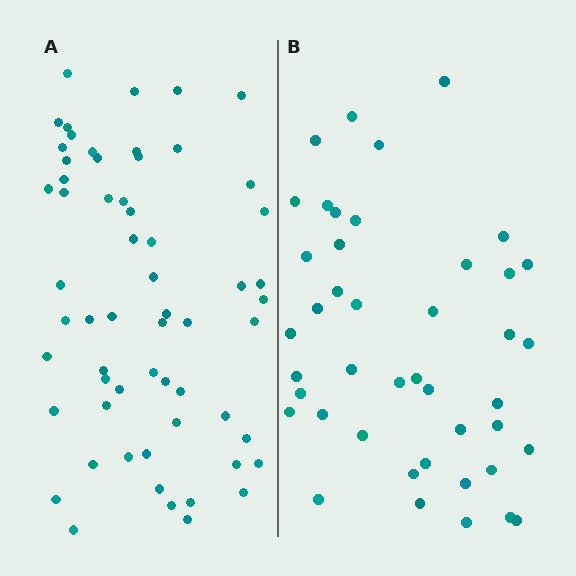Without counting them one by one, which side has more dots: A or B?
Region A (the left region) has more dots.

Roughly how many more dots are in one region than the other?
Region A has approximately 15 more dots than region B.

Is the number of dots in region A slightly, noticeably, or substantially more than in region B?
Region A has noticeably more, but not dramatically so. The ratio is roughly 1.4 to 1.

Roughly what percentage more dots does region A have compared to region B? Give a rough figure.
About 40% more.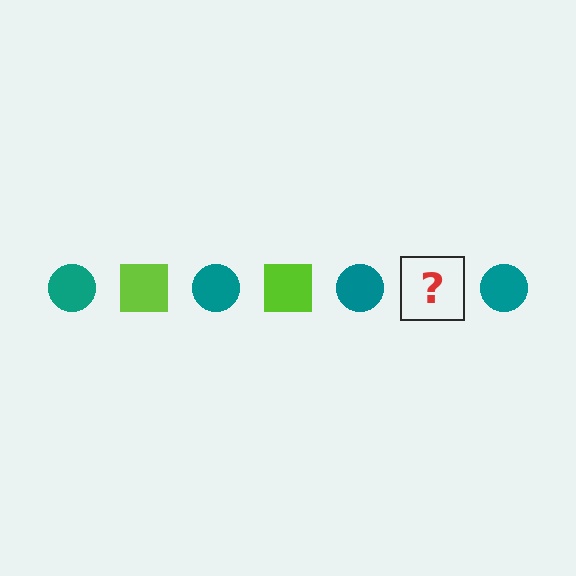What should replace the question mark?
The question mark should be replaced with a lime square.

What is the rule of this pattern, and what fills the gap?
The rule is that the pattern alternates between teal circle and lime square. The gap should be filled with a lime square.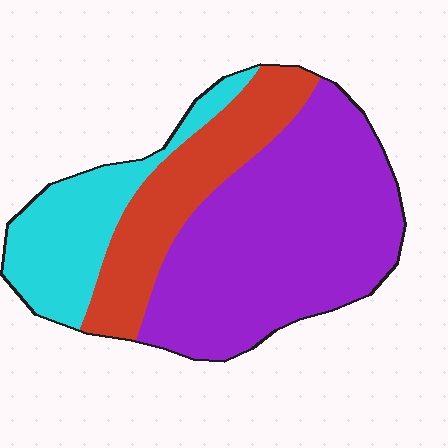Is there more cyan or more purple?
Purple.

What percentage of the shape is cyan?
Cyan covers around 20% of the shape.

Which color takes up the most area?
Purple, at roughly 55%.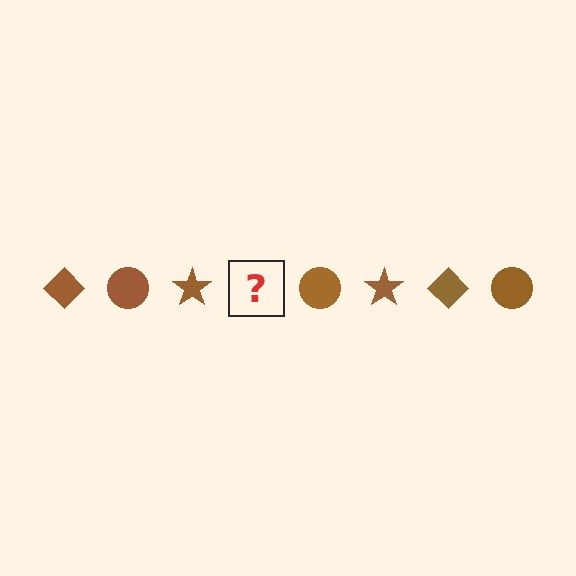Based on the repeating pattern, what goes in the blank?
The blank should be a brown diamond.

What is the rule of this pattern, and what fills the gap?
The rule is that the pattern cycles through diamond, circle, star shapes in brown. The gap should be filled with a brown diamond.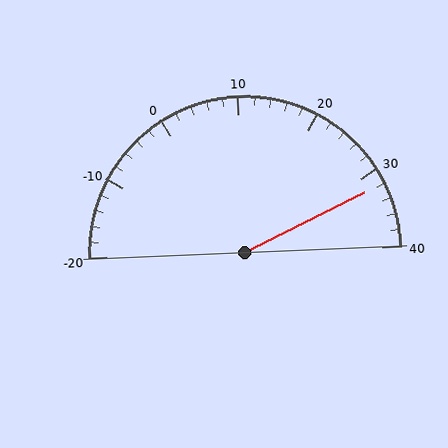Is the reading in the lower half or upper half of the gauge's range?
The reading is in the upper half of the range (-20 to 40).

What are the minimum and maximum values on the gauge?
The gauge ranges from -20 to 40.